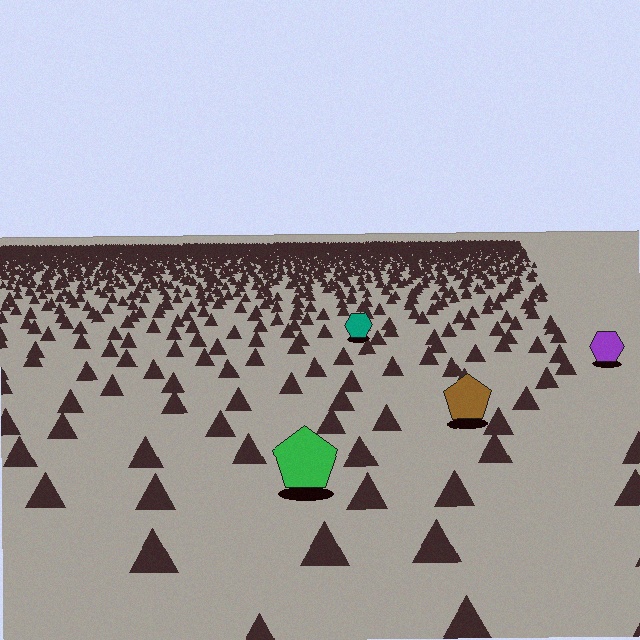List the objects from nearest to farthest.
From nearest to farthest: the green pentagon, the brown pentagon, the purple hexagon, the teal hexagon.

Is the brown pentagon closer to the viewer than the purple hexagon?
Yes. The brown pentagon is closer — you can tell from the texture gradient: the ground texture is coarser near it.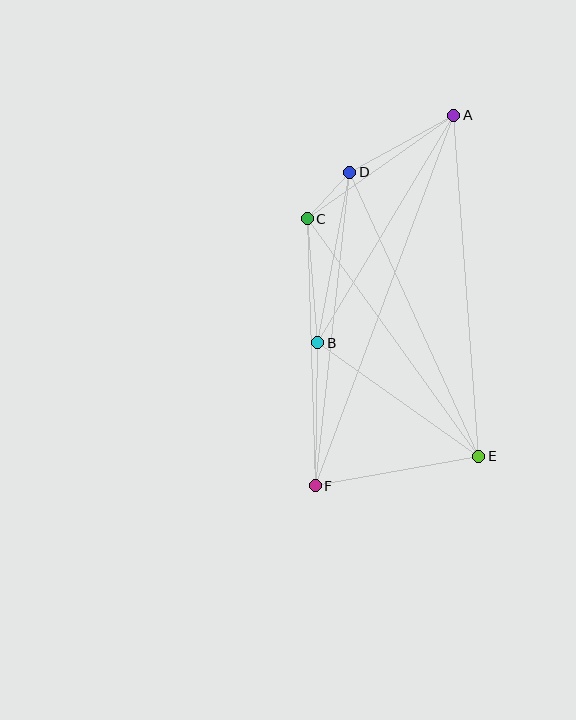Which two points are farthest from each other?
Points A and F are farthest from each other.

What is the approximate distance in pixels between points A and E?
The distance between A and E is approximately 342 pixels.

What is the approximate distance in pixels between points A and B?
The distance between A and B is approximately 265 pixels.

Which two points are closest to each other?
Points C and D are closest to each other.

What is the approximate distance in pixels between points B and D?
The distance between B and D is approximately 174 pixels.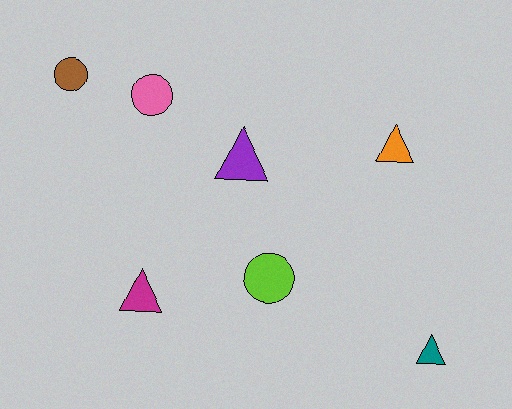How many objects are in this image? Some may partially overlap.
There are 7 objects.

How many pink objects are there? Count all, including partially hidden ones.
There is 1 pink object.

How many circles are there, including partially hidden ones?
There are 3 circles.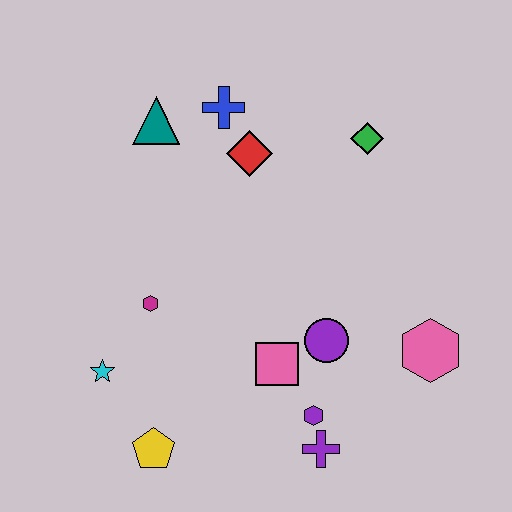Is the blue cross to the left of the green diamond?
Yes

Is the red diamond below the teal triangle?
Yes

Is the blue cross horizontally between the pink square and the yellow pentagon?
Yes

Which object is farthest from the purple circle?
The teal triangle is farthest from the purple circle.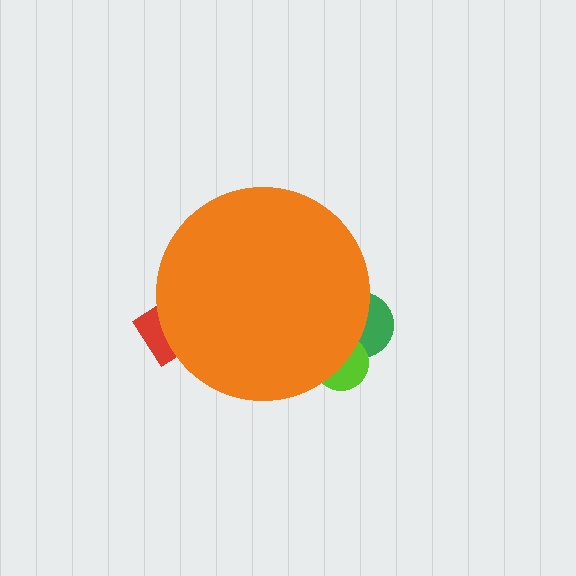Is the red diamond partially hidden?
Yes, the red diamond is partially hidden behind the orange circle.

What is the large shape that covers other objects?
An orange circle.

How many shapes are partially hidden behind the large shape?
3 shapes are partially hidden.